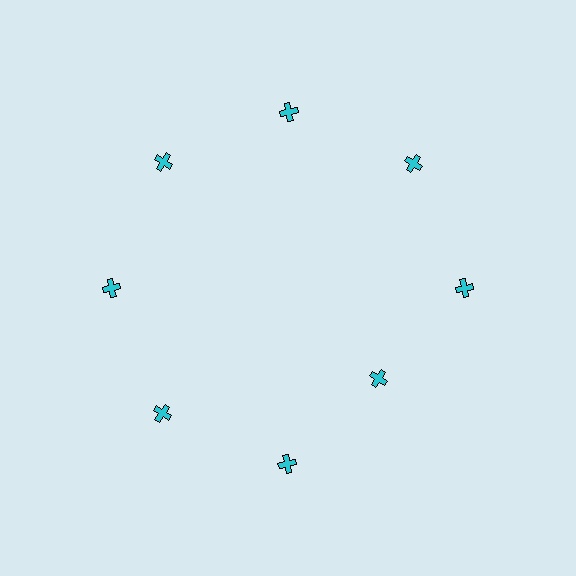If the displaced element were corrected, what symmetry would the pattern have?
It would have 8-fold rotational symmetry — the pattern would map onto itself every 45 degrees.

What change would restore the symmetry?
The symmetry would be restored by moving it outward, back onto the ring so that all 8 crosses sit at equal angles and equal distance from the center.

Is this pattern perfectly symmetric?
No. The 8 cyan crosses are arranged in a ring, but one element near the 4 o'clock position is pulled inward toward the center, breaking the 8-fold rotational symmetry.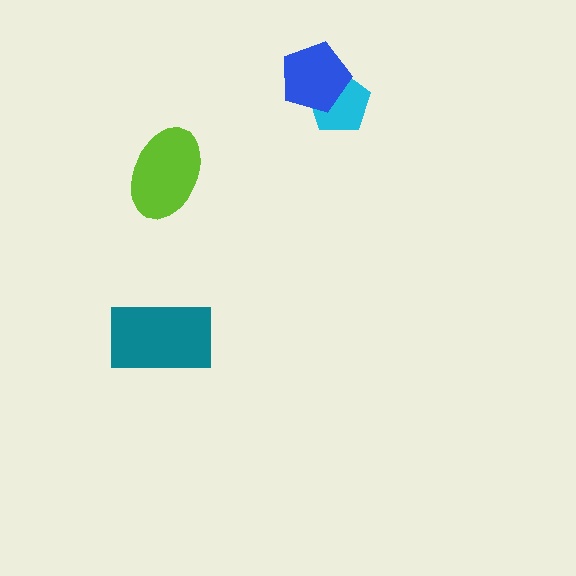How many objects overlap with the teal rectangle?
0 objects overlap with the teal rectangle.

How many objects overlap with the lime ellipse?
0 objects overlap with the lime ellipse.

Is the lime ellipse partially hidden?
No, no other shape covers it.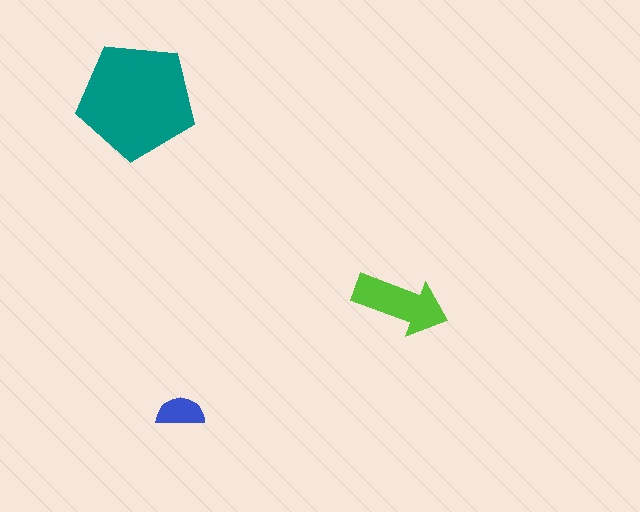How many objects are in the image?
There are 3 objects in the image.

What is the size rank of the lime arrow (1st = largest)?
2nd.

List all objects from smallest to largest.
The blue semicircle, the lime arrow, the teal pentagon.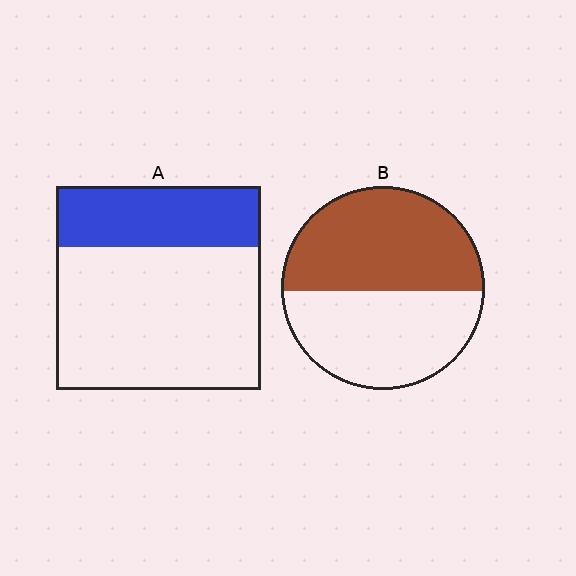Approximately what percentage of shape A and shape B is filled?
A is approximately 30% and B is approximately 50%.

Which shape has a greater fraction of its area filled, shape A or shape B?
Shape B.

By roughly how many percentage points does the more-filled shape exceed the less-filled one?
By roughly 20 percentage points (B over A).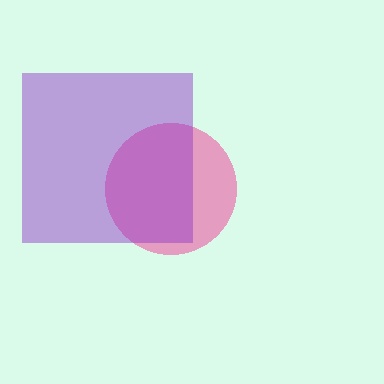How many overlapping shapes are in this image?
There are 2 overlapping shapes in the image.